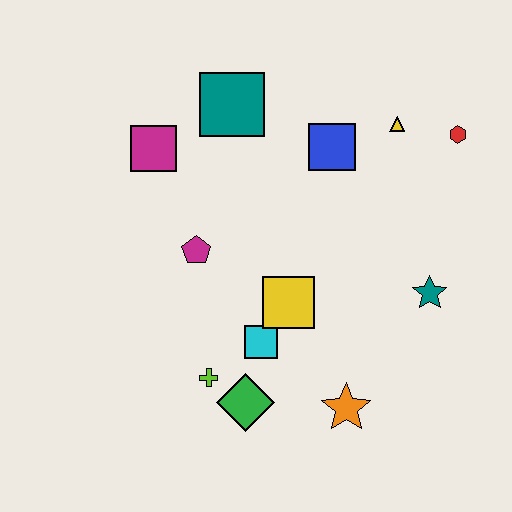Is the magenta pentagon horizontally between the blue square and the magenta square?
Yes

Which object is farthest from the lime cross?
The red hexagon is farthest from the lime cross.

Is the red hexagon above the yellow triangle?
No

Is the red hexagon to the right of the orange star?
Yes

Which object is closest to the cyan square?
The yellow square is closest to the cyan square.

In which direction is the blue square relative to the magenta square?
The blue square is to the right of the magenta square.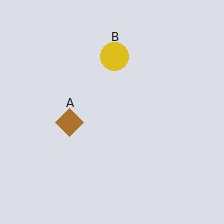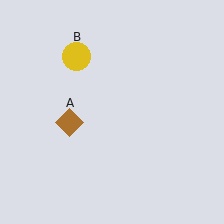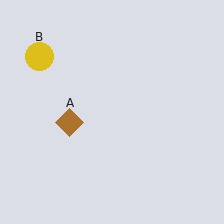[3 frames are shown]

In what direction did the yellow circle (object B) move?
The yellow circle (object B) moved left.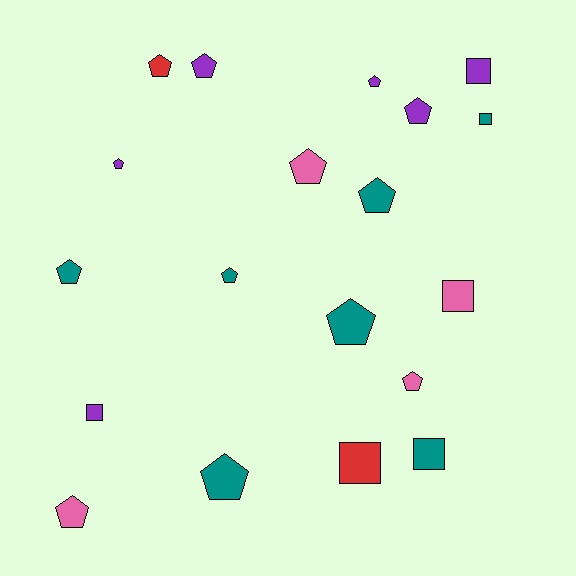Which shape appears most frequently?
Pentagon, with 13 objects.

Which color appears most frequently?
Teal, with 7 objects.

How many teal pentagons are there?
There are 5 teal pentagons.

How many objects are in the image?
There are 19 objects.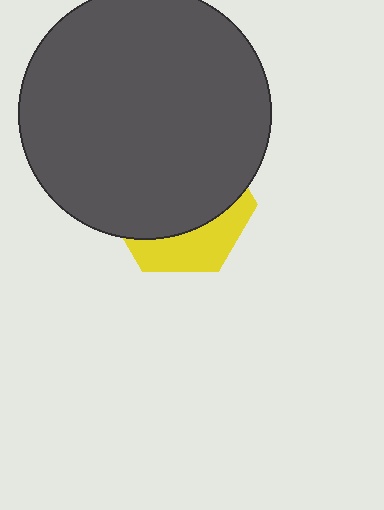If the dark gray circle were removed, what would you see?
You would see the complete yellow hexagon.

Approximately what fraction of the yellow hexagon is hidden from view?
Roughly 70% of the yellow hexagon is hidden behind the dark gray circle.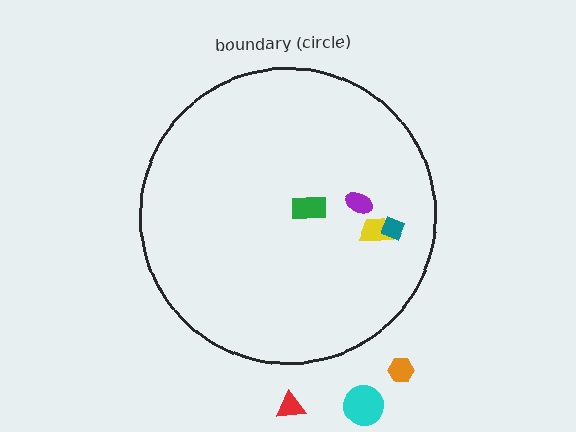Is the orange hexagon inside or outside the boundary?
Outside.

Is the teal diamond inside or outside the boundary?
Inside.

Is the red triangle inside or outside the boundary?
Outside.